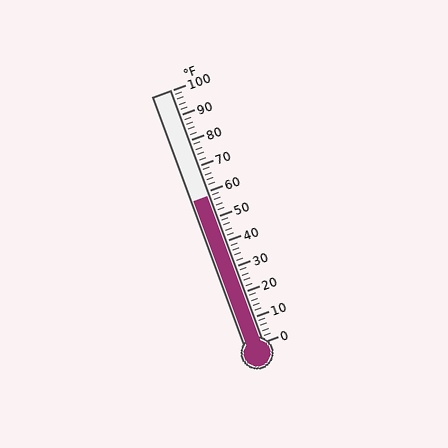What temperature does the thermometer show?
The thermometer shows approximately 58°F.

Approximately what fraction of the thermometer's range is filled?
The thermometer is filled to approximately 60% of its range.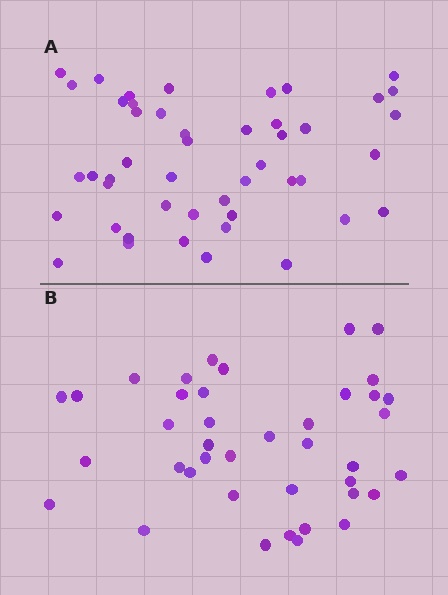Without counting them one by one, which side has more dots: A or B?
Region A (the top region) has more dots.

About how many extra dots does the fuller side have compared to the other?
Region A has roughly 8 or so more dots than region B.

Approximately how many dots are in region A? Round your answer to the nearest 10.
About 50 dots. (The exact count is 47, which rounds to 50.)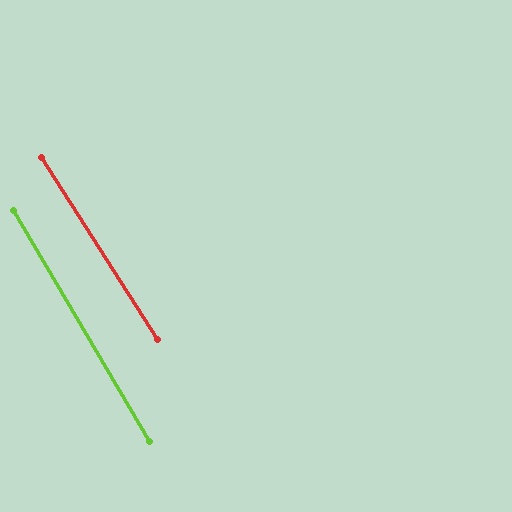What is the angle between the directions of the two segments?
Approximately 2 degrees.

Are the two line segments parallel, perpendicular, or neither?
Parallel — their directions differ by only 1.8°.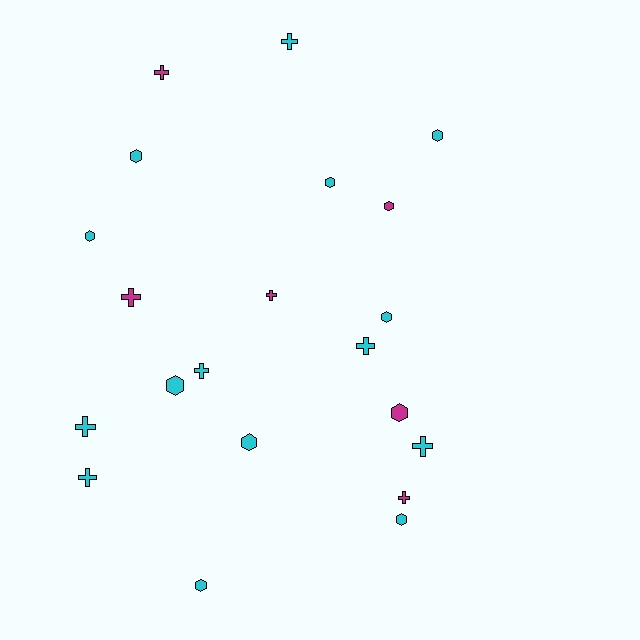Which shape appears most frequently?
Hexagon, with 11 objects.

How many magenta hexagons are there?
There are 2 magenta hexagons.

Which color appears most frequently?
Cyan, with 15 objects.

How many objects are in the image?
There are 21 objects.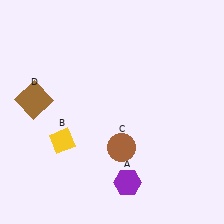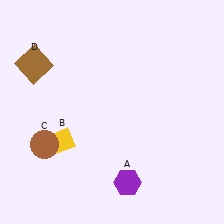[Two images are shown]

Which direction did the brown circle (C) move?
The brown circle (C) moved left.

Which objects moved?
The objects that moved are: the brown circle (C), the brown square (D).